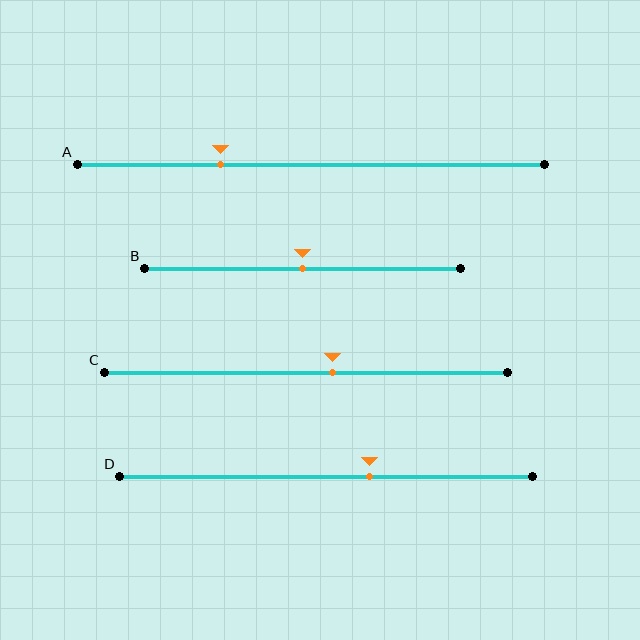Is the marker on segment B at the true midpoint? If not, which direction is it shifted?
Yes, the marker on segment B is at the true midpoint.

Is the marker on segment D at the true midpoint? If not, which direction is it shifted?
No, the marker on segment D is shifted to the right by about 11% of the segment length.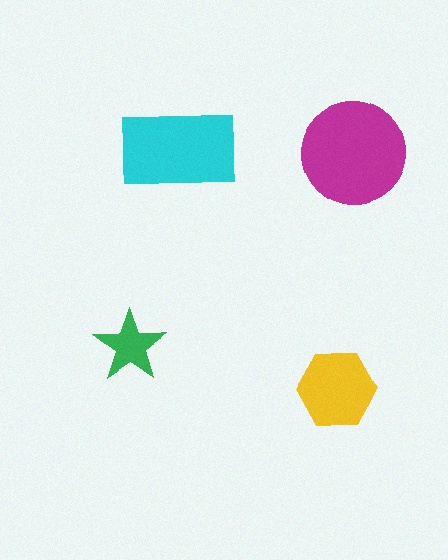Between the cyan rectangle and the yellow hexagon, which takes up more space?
The cyan rectangle.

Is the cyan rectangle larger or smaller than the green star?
Larger.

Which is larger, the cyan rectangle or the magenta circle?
The magenta circle.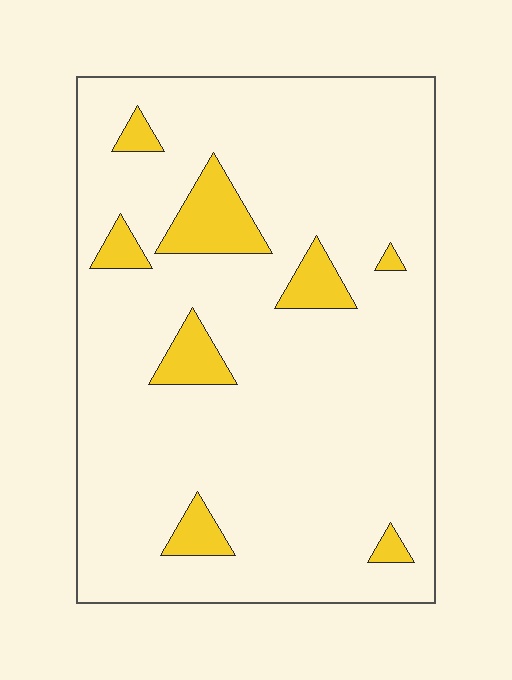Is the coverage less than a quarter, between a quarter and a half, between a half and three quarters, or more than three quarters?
Less than a quarter.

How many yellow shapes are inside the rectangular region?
8.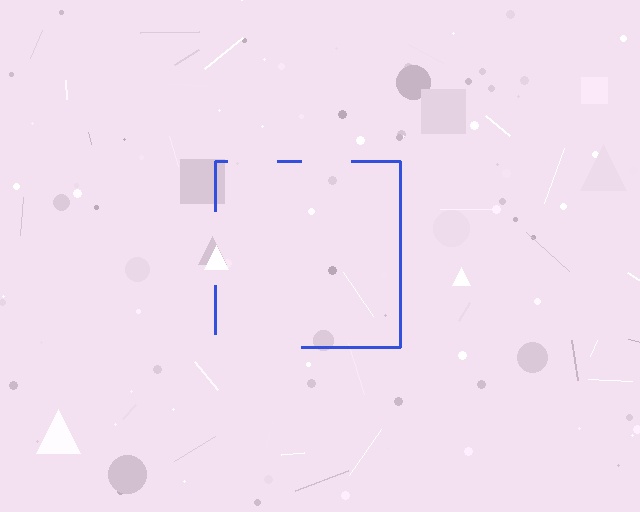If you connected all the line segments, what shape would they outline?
They would outline a square.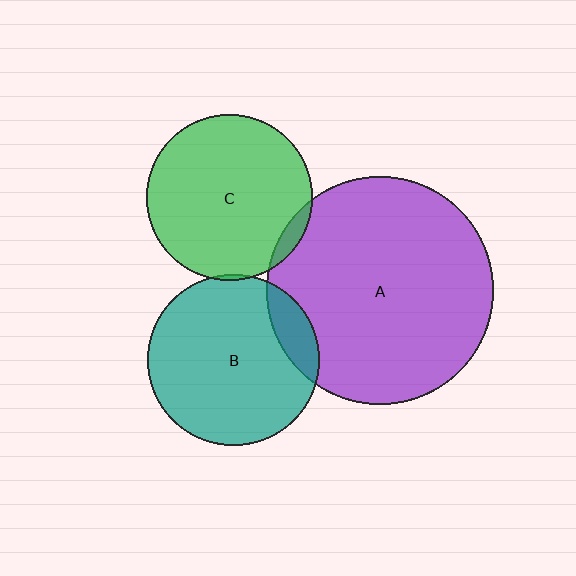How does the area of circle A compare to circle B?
Approximately 1.8 times.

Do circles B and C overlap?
Yes.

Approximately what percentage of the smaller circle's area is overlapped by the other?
Approximately 5%.